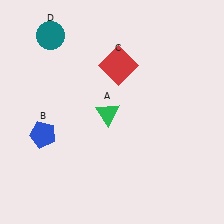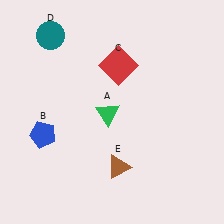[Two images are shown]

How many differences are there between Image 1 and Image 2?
There is 1 difference between the two images.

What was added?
A brown triangle (E) was added in Image 2.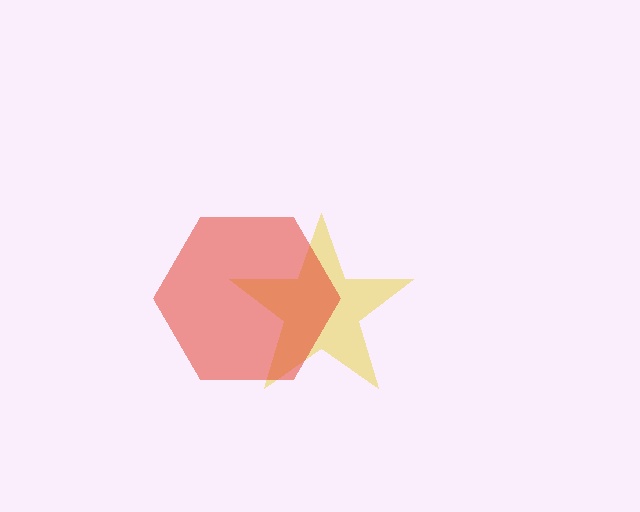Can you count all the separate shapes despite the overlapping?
Yes, there are 2 separate shapes.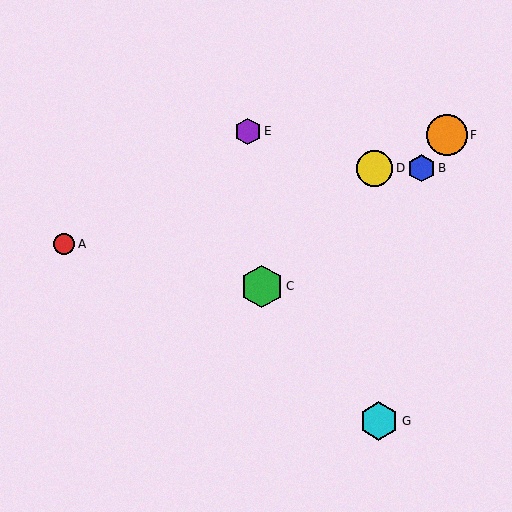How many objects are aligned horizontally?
2 objects (B, D) are aligned horizontally.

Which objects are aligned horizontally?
Objects B, D are aligned horizontally.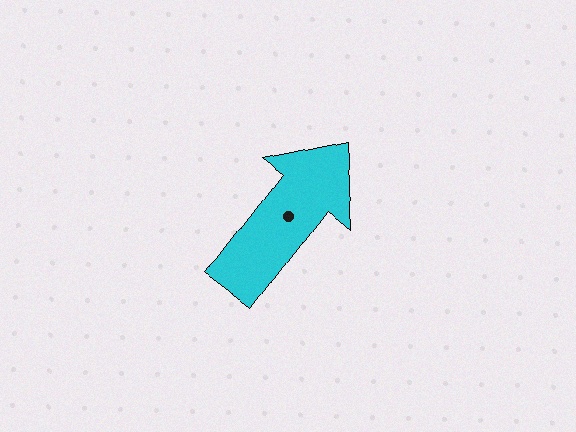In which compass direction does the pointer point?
Northeast.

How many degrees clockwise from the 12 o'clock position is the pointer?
Approximately 38 degrees.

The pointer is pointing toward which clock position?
Roughly 1 o'clock.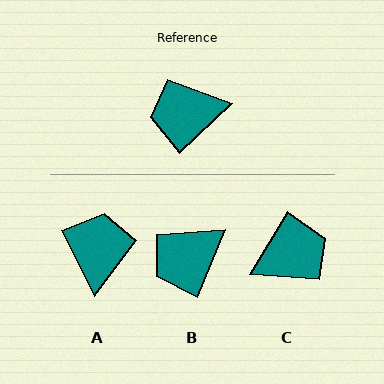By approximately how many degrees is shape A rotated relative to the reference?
Approximately 107 degrees clockwise.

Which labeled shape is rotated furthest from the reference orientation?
C, about 164 degrees away.